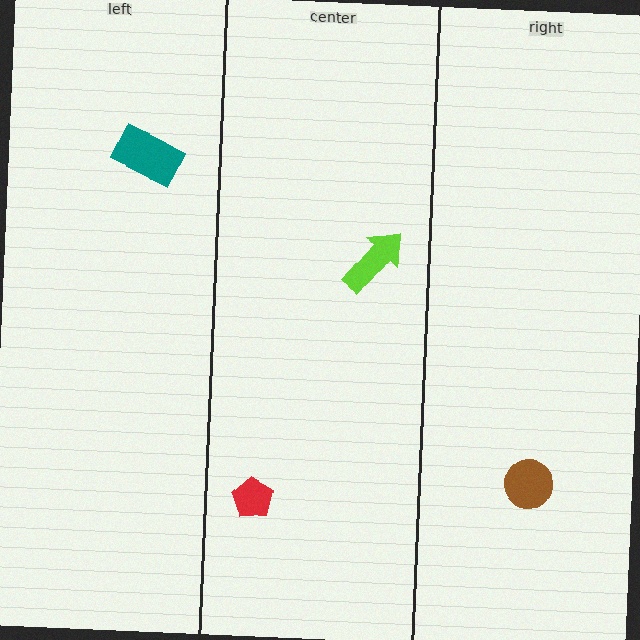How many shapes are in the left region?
1.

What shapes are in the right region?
The brown circle.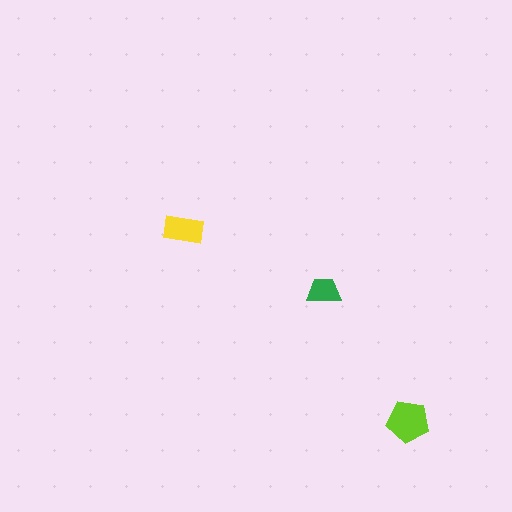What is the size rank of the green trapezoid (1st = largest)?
3rd.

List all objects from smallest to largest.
The green trapezoid, the yellow rectangle, the lime pentagon.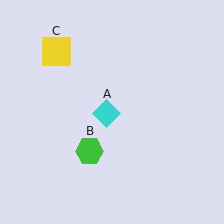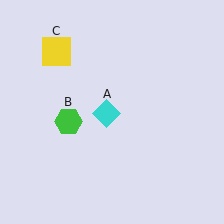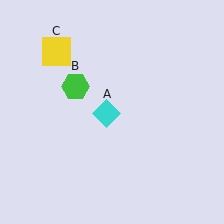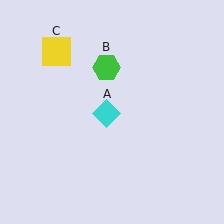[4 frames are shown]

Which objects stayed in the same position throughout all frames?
Cyan diamond (object A) and yellow square (object C) remained stationary.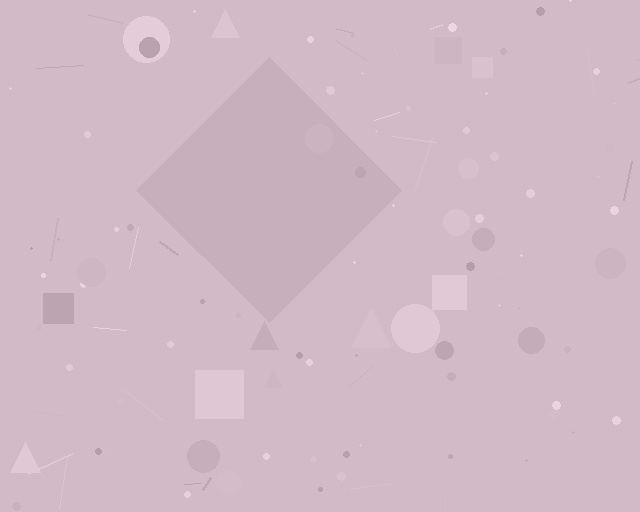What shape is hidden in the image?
A diamond is hidden in the image.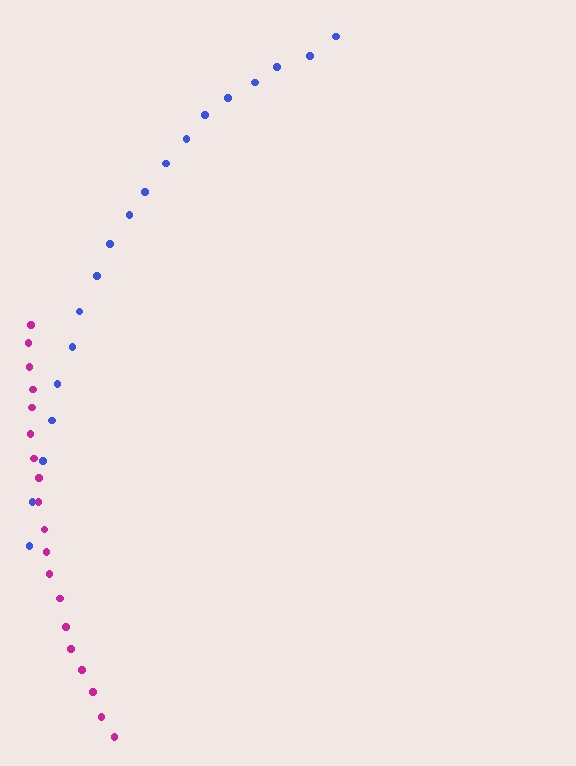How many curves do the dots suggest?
There are 2 distinct paths.